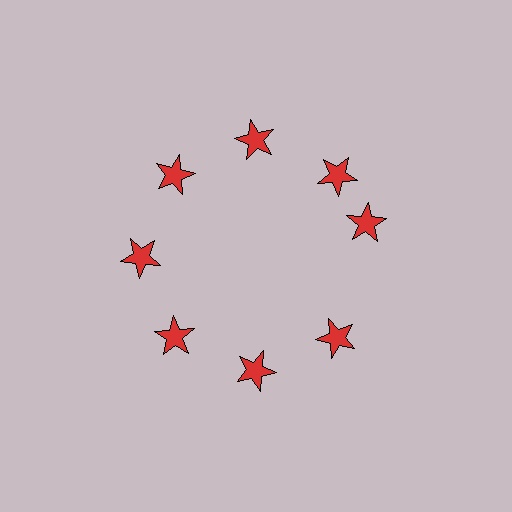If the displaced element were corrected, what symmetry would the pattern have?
It would have 8-fold rotational symmetry — the pattern would map onto itself every 45 degrees.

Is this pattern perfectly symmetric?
No. The 8 red stars are arranged in a ring, but one element near the 3 o'clock position is rotated out of alignment along the ring, breaking the 8-fold rotational symmetry.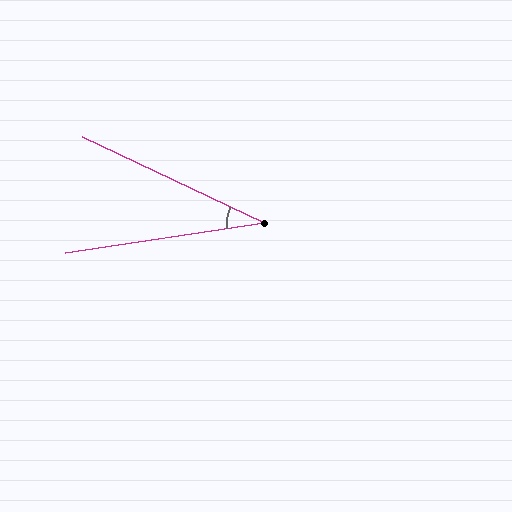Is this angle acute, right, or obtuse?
It is acute.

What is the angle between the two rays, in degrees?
Approximately 34 degrees.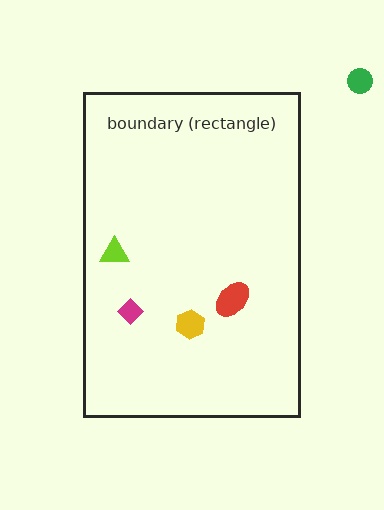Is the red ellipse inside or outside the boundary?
Inside.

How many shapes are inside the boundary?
4 inside, 1 outside.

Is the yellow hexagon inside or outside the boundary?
Inside.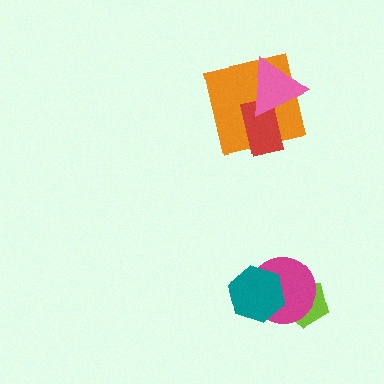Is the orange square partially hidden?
Yes, it is partially covered by another shape.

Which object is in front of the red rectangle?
The pink triangle is in front of the red rectangle.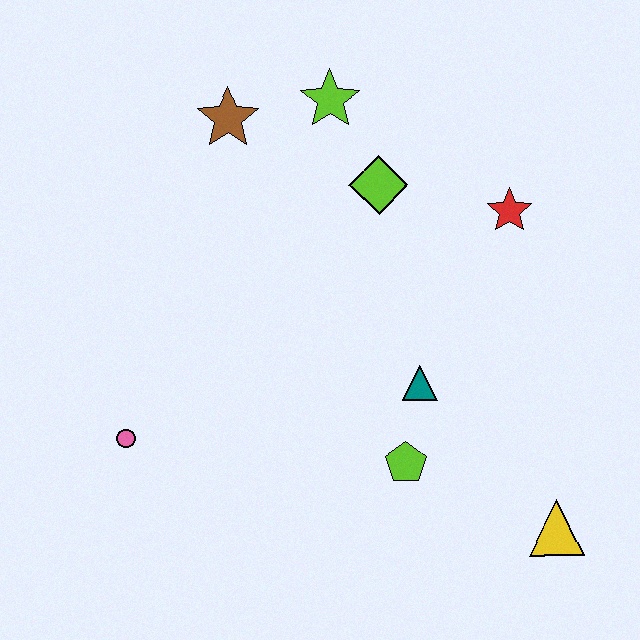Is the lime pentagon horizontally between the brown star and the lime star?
No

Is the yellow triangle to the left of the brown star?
No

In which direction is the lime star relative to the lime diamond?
The lime star is above the lime diamond.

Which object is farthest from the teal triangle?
The brown star is farthest from the teal triangle.